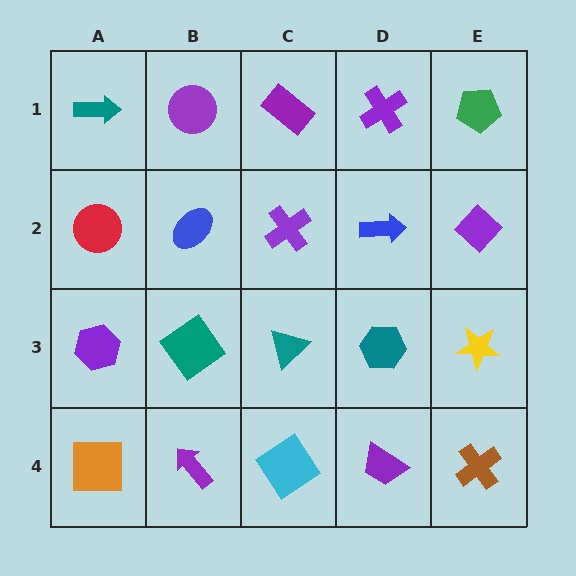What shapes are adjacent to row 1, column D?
A blue arrow (row 2, column D), a purple rectangle (row 1, column C), a green pentagon (row 1, column E).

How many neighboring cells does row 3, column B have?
4.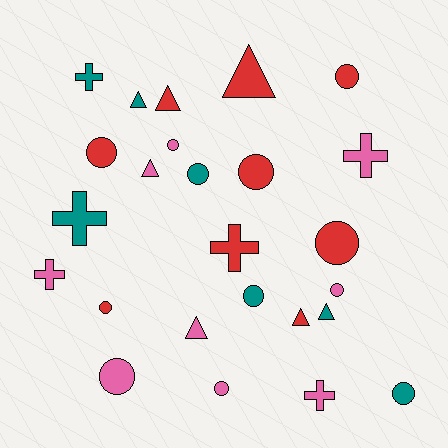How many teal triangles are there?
There are 2 teal triangles.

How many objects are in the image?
There are 25 objects.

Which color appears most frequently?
Pink, with 9 objects.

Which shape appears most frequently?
Circle, with 12 objects.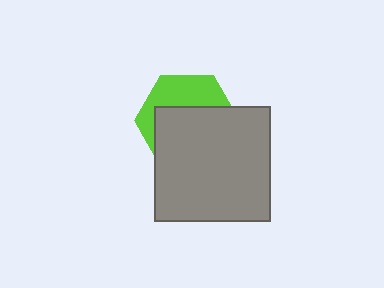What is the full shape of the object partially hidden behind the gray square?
The partially hidden object is a lime hexagon.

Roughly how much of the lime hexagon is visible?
A small part of it is visible (roughly 37%).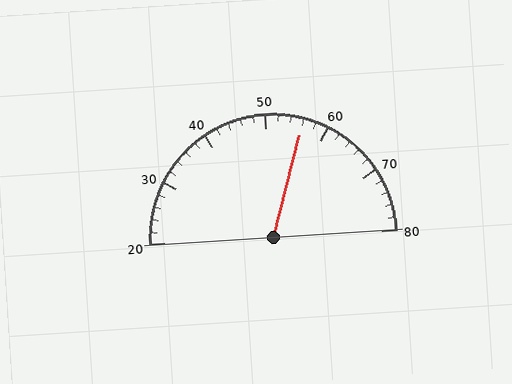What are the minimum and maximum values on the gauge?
The gauge ranges from 20 to 80.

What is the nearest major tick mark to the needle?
The nearest major tick mark is 60.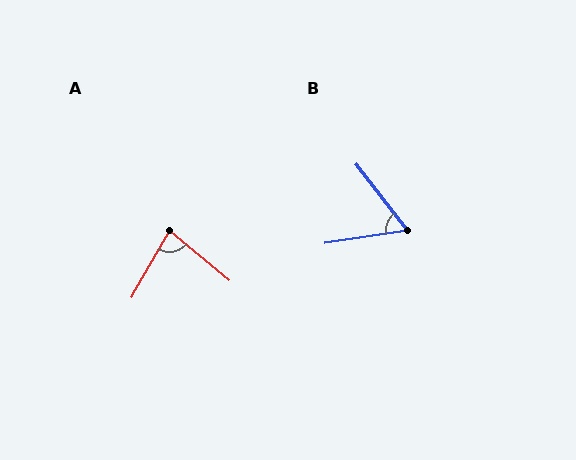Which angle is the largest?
A, at approximately 80 degrees.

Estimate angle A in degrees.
Approximately 80 degrees.